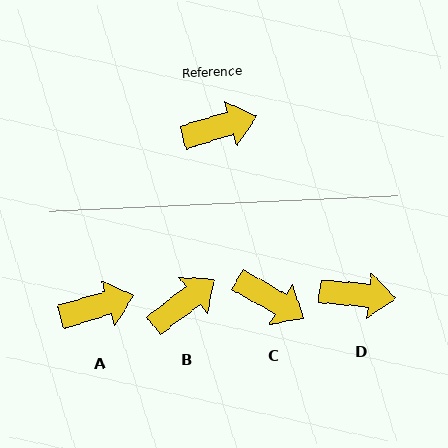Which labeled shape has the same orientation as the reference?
A.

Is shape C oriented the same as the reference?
No, it is off by about 46 degrees.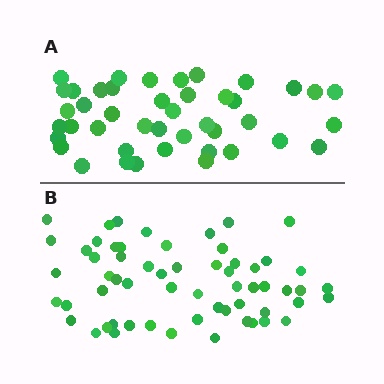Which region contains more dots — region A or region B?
Region B (the bottom region) has more dots.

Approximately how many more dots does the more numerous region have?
Region B has approximately 15 more dots than region A.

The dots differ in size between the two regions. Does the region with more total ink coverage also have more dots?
No. Region A has more total ink coverage because its dots are larger, but region B actually contains more individual dots. Total area can be misleading — the number of items is what matters here.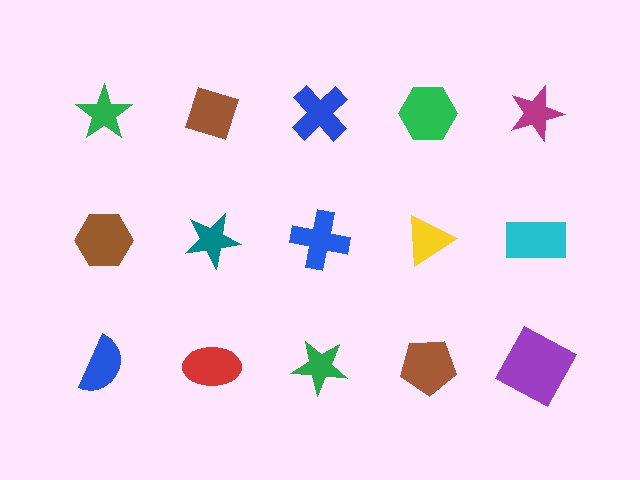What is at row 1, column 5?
A magenta star.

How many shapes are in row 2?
5 shapes.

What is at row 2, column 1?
A brown hexagon.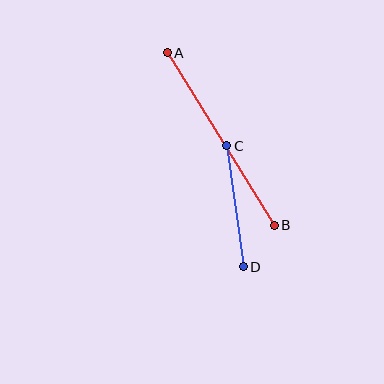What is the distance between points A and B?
The distance is approximately 203 pixels.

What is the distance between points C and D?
The distance is approximately 122 pixels.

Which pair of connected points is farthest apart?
Points A and B are farthest apart.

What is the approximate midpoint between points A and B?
The midpoint is at approximately (221, 139) pixels.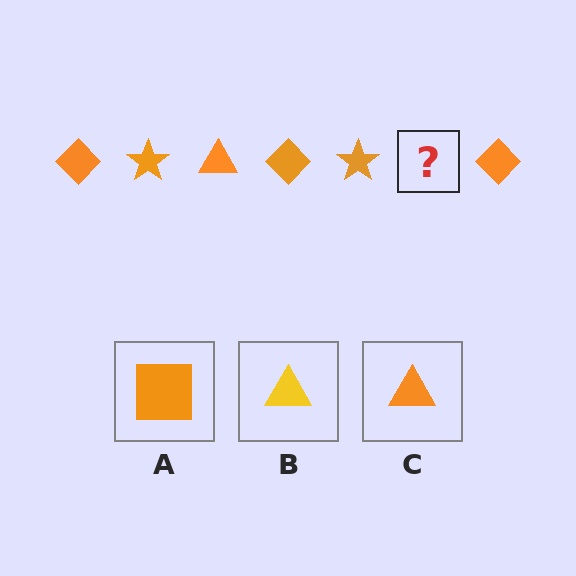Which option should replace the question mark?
Option C.